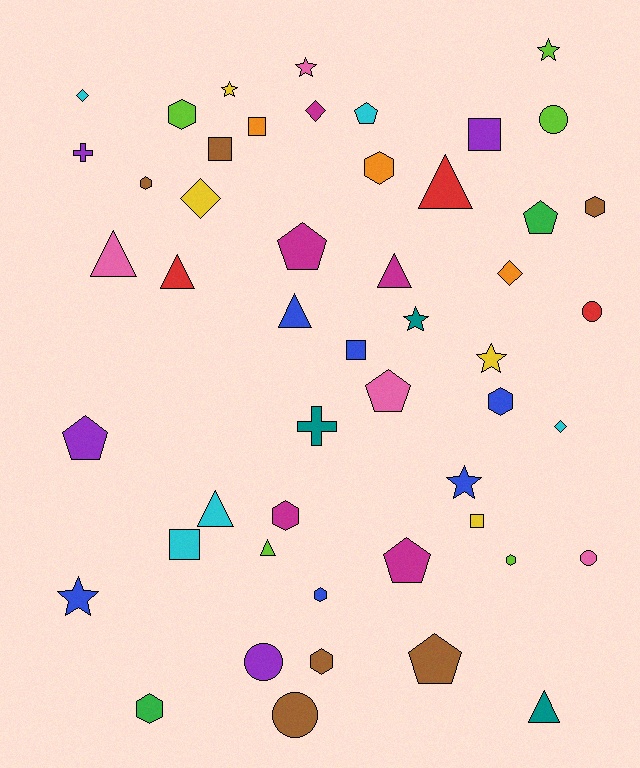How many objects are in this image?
There are 50 objects.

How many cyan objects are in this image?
There are 5 cyan objects.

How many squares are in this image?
There are 6 squares.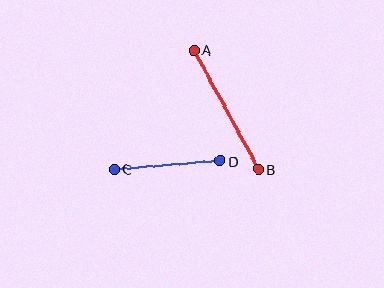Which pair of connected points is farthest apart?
Points A and B are farthest apart.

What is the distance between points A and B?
The distance is approximately 135 pixels.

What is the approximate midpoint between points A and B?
The midpoint is at approximately (226, 110) pixels.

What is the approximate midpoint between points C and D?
The midpoint is at approximately (167, 165) pixels.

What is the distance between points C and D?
The distance is approximately 106 pixels.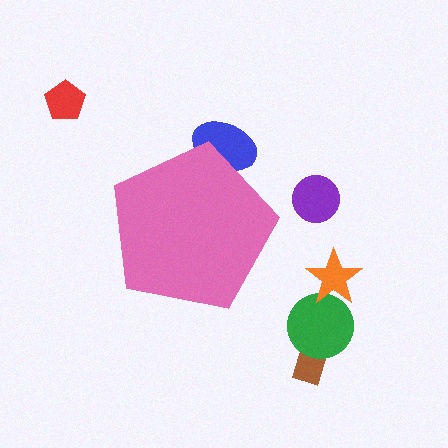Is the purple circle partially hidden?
No, the purple circle is fully visible.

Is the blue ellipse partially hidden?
Yes, the blue ellipse is partially hidden behind the pink pentagon.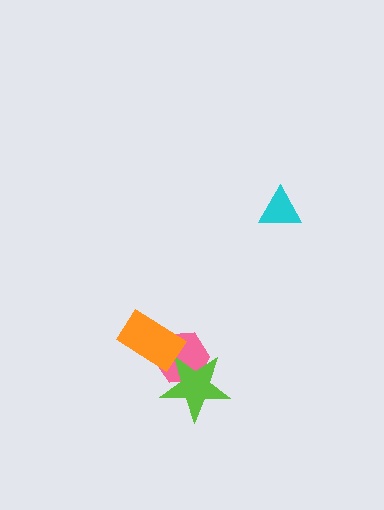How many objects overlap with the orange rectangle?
1 object overlaps with the orange rectangle.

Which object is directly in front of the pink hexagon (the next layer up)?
The lime star is directly in front of the pink hexagon.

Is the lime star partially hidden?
No, no other shape covers it.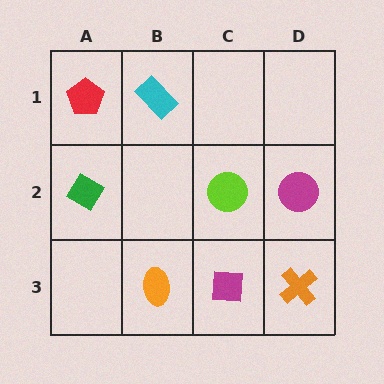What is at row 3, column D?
An orange cross.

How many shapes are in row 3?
3 shapes.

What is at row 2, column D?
A magenta circle.